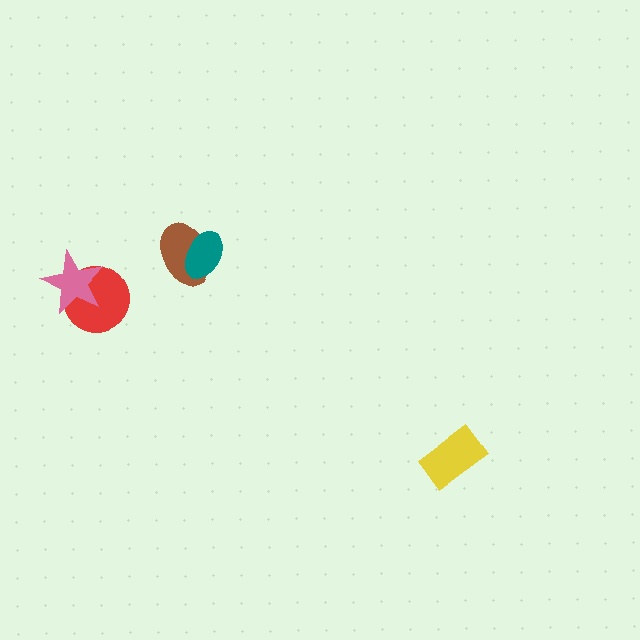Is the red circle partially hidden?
Yes, it is partially covered by another shape.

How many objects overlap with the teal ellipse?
1 object overlaps with the teal ellipse.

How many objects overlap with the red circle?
1 object overlaps with the red circle.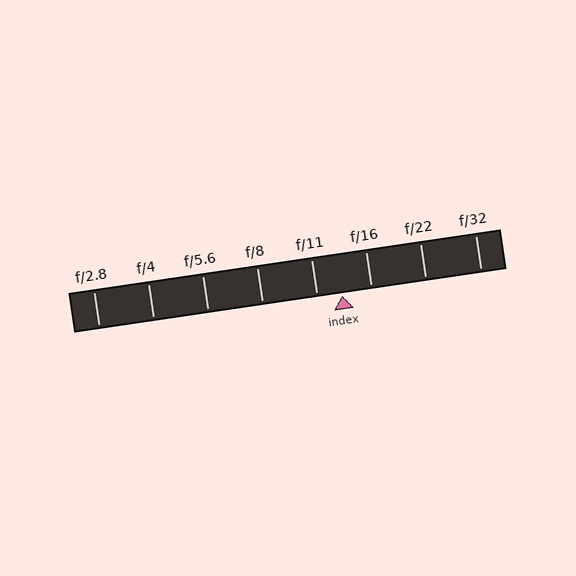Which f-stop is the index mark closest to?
The index mark is closest to f/11.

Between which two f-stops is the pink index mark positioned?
The index mark is between f/11 and f/16.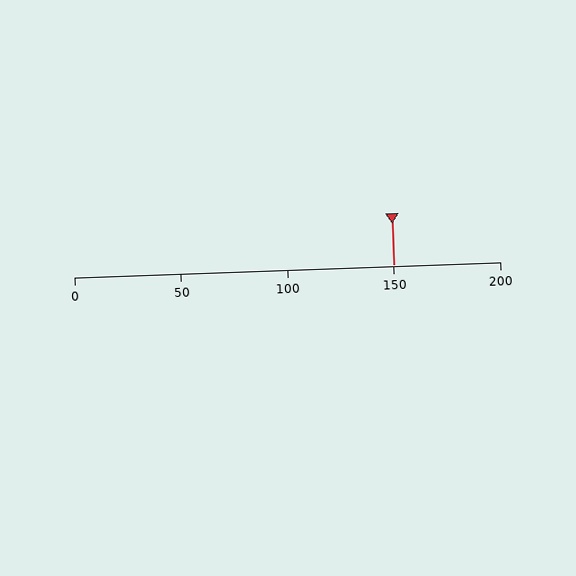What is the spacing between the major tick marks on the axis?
The major ticks are spaced 50 apart.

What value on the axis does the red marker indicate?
The marker indicates approximately 150.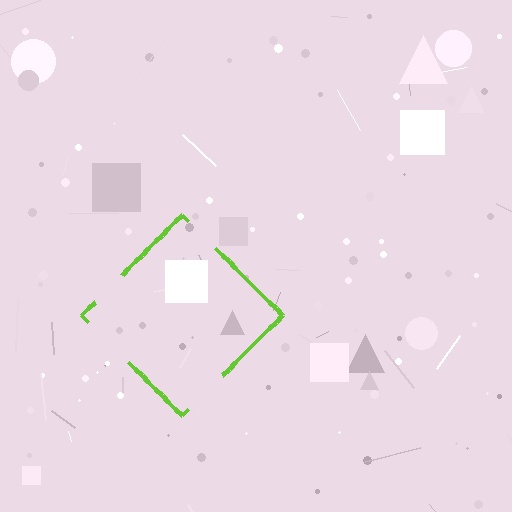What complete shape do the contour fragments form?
The contour fragments form a diamond.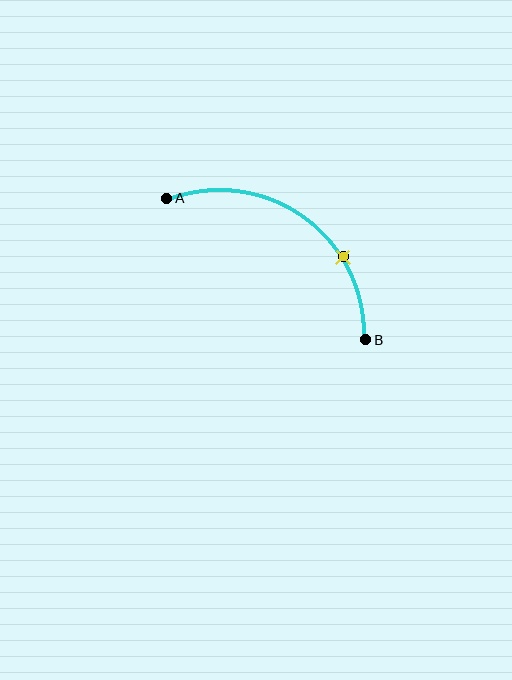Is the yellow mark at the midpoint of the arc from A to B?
No. The yellow mark lies on the arc but is closer to endpoint B. The arc midpoint would be at the point on the curve equidistant along the arc from both A and B.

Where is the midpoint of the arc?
The arc midpoint is the point on the curve farthest from the straight line joining A and B. It sits above and to the right of that line.